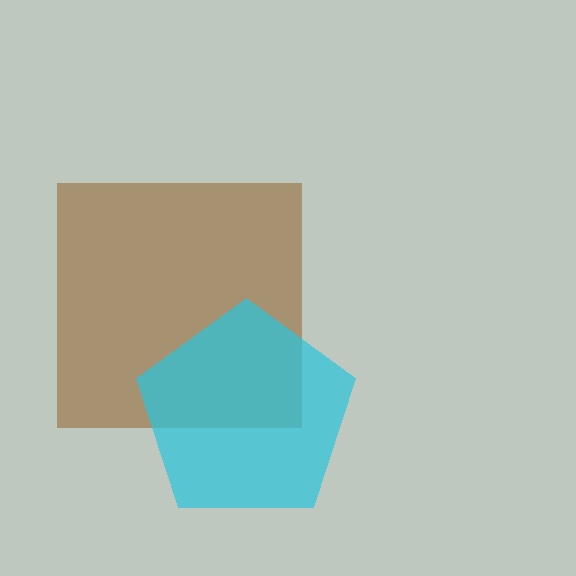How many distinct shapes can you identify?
There are 2 distinct shapes: a brown square, a cyan pentagon.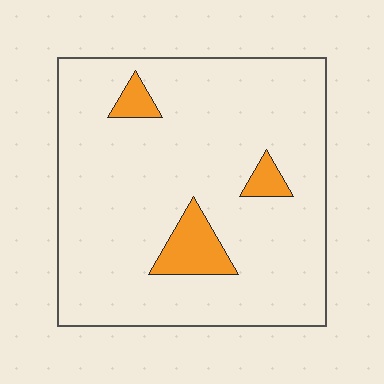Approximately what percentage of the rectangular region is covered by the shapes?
Approximately 10%.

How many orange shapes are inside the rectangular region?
3.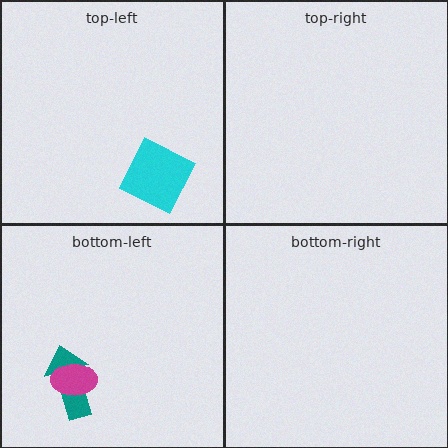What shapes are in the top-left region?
The cyan square.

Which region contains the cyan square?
The top-left region.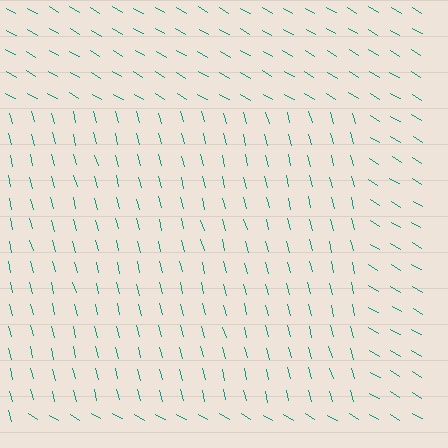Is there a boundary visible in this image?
Yes, there is a texture boundary formed by a change in line orientation.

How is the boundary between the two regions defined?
The boundary is defined purely by a change in line orientation (approximately 45 degrees difference). All lines are the same color and thickness.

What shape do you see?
I see a rectangle.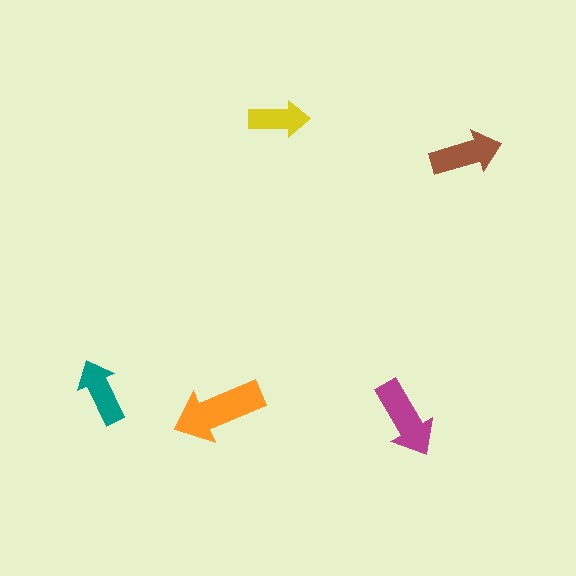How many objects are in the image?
There are 5 objects in the image.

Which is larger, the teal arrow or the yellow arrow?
The teal one.